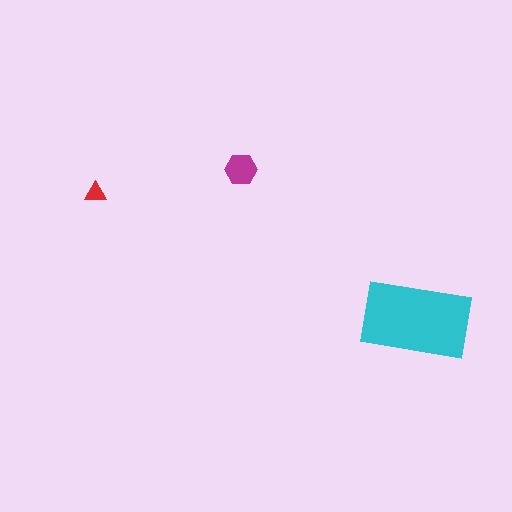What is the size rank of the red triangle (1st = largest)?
3rd.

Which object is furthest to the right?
The cyan rectangle is rightmost.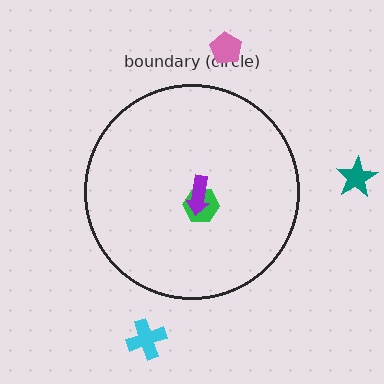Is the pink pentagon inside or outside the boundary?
Outside.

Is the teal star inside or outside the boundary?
Outside.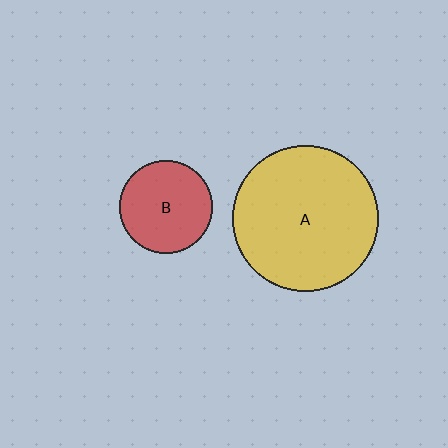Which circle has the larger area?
Circle A (yellow).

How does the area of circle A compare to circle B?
Approximately 2.4 times.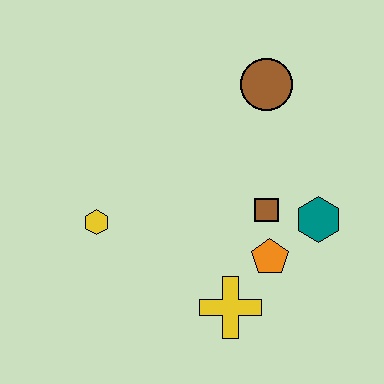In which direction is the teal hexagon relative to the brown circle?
The teal hexagon is below the brown circle.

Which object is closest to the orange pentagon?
The brown square is closest to the orange pentagon.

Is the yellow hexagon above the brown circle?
No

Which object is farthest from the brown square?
The yellow hexagon is farthest from the brown square.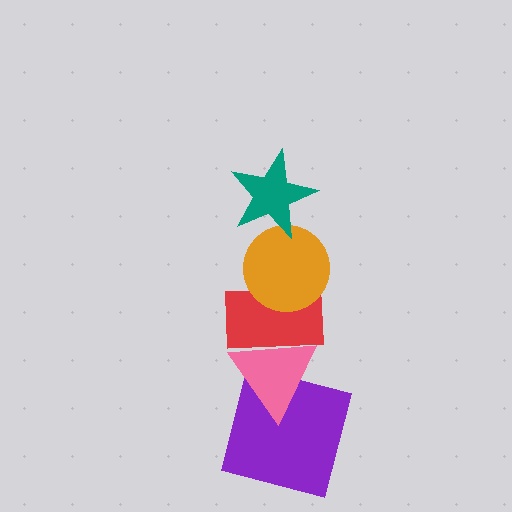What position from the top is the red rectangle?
The red rectangle is 3rd from the top.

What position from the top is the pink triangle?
The pink triangle is 4th from the top.